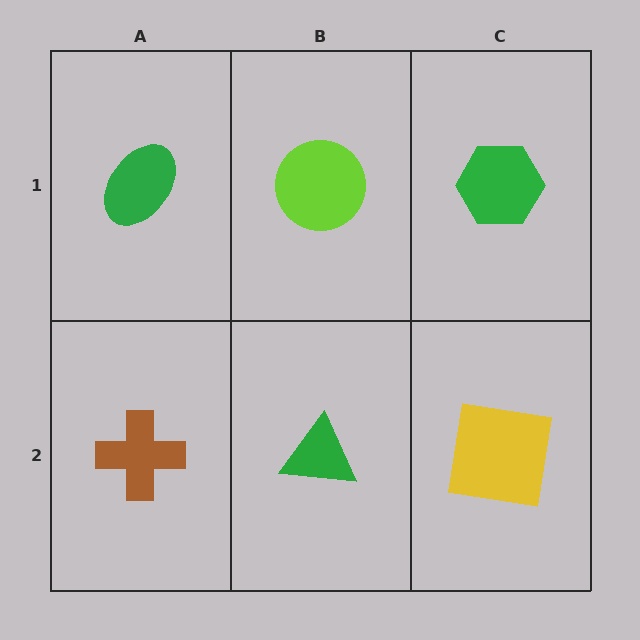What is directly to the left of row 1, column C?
A lime circle.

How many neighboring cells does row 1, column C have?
2.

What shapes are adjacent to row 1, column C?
A yellow square (row 2, column C), a lime circle (row 1, column B).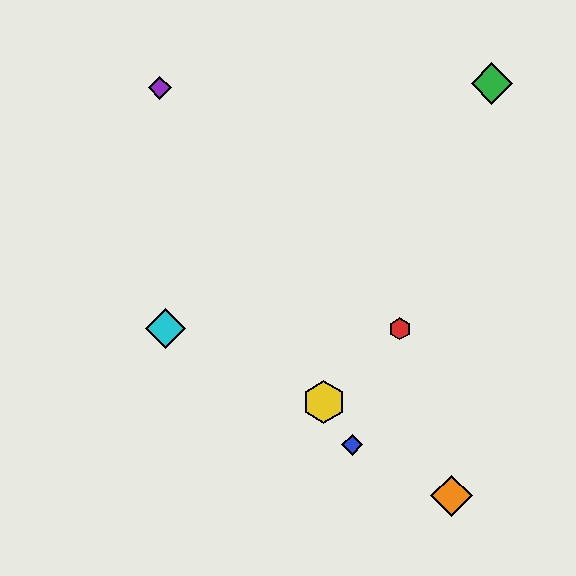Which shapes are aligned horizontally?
The red hexagon, the cyan diamond are aligned horizontally.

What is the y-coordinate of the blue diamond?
The blue diamond is at y≈445.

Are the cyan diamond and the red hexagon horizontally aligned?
Yes, both are at y≈329.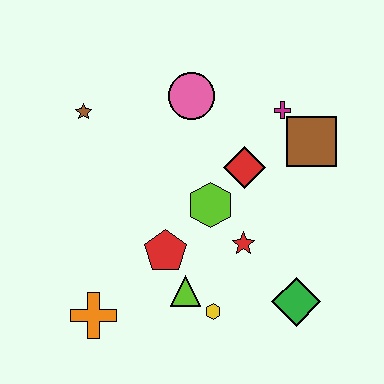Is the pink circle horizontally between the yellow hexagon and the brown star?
Yes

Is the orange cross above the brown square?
No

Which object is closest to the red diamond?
The lime hexagon is closest to the red diamond.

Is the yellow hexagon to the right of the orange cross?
Yes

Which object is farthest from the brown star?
The green diamond is farthest from the brown star.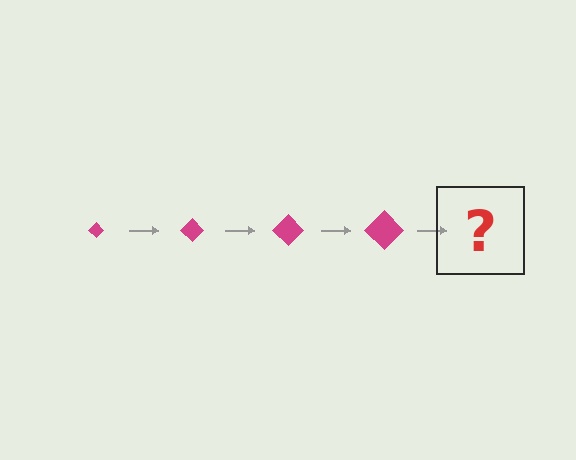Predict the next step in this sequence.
The next step is a magenta diamond, larger than the previous one.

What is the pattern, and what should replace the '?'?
The pattern is that the diamond gets progressively larger each step. The '?' should be a magenta diamond, larger than the previous one.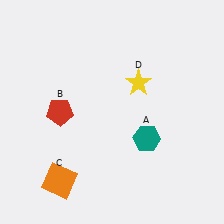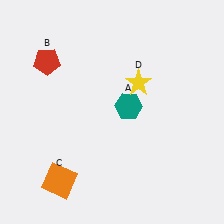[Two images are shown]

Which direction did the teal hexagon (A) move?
The teal hexagon (A) moved up.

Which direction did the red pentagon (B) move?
The red pentagon (B) moved up.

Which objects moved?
The objects that moved are: the teal hexagon (A), the red pentagon (B).